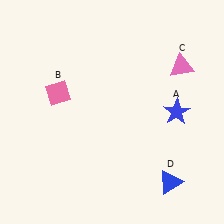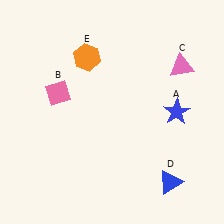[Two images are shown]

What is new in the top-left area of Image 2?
An orange hexagon (E) was added in the top-left area of Image 2.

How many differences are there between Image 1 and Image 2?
There is 1 difference between the two images.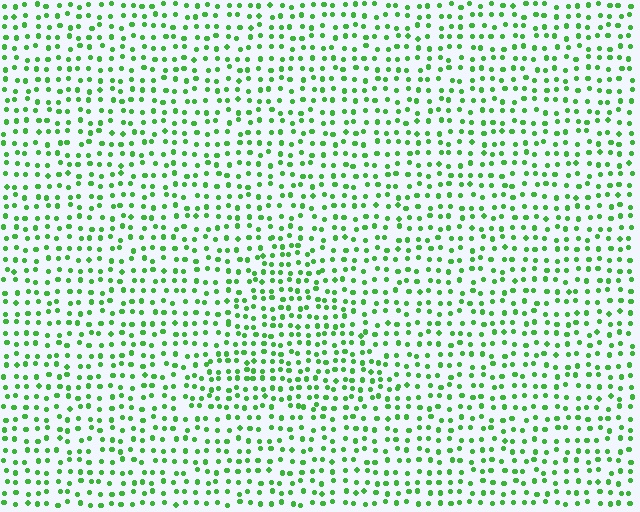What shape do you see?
I see a triangle.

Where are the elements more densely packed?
The elements are more densely packed inside the triangle boundary.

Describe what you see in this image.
The image contains small green elements arranged at two different densities. A triangle-shaped region is visible where the elements are more densely packed than the surrounding area.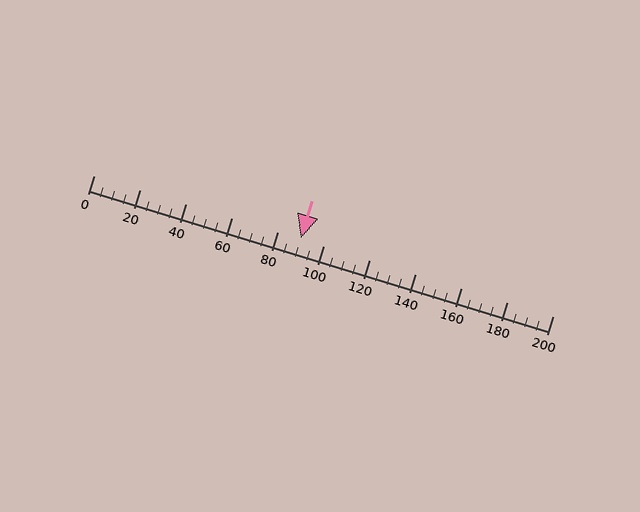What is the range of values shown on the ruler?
The ruler shows values from 0 to 200.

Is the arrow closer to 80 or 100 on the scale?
The arrow is closer to 100.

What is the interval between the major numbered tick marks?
The major tick marks are spaced 20 units apart.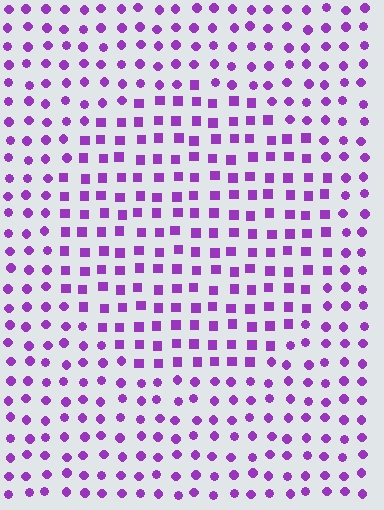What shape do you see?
I see a circle.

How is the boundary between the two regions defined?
The boundary is defined by a change in element shape: squares inside vs. circles outside. All elements share the same color and spacing.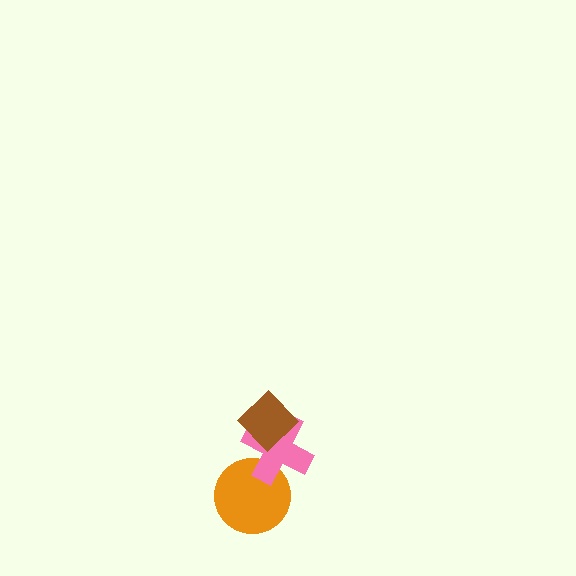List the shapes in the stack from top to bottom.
From top to bottom: the brown diamond, the pink cross, the orange circle.